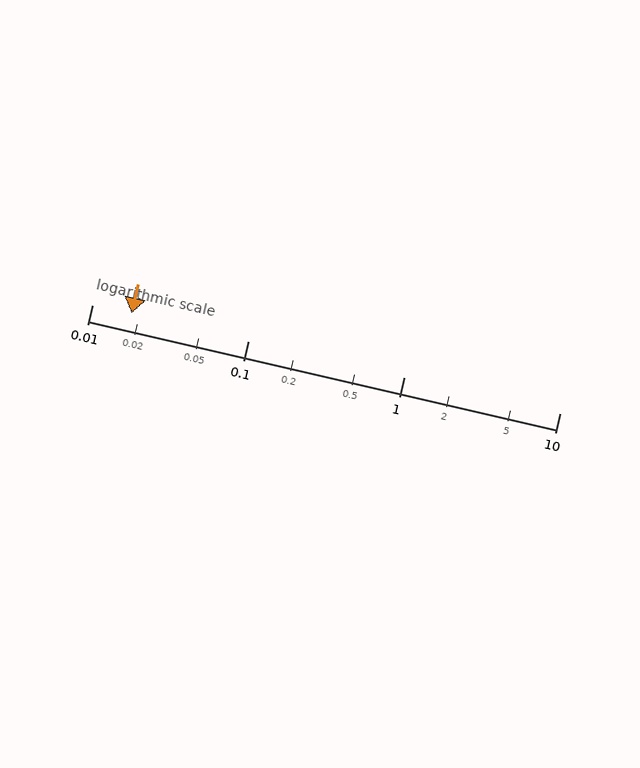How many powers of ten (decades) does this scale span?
The scale spans 3 decades, from 0.01 to 10.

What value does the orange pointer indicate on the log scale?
The pointer indicates approximately 0.018.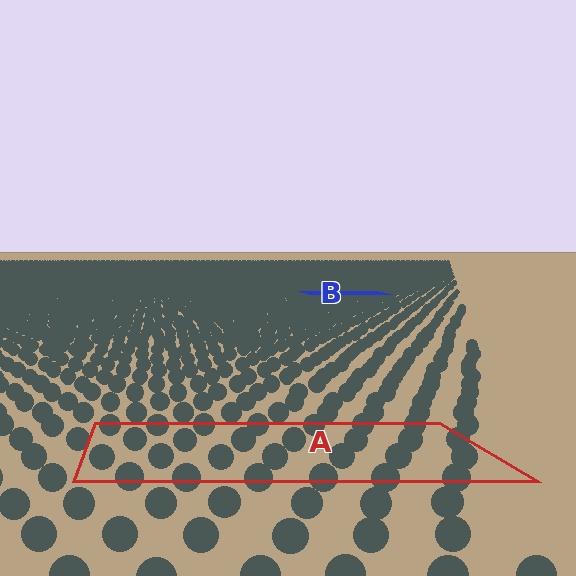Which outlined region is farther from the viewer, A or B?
Region B is farther from the viewer — the texture elements inside it appear smaller and more densely packed.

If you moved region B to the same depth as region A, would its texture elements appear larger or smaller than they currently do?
They would appear larger. At a closer depth, the same texture elements are projected at a bigger on-screen size.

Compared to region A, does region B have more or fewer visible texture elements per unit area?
Region B has more texture elements per unit area — they are packed more densely because it is farther away.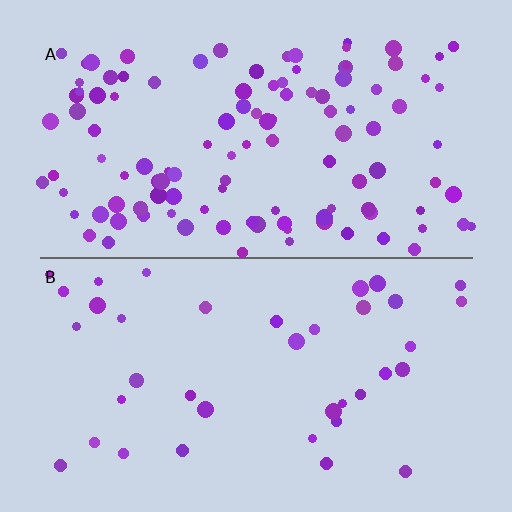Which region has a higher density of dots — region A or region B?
A (the top).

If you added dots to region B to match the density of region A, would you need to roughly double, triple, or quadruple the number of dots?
Approximately triple.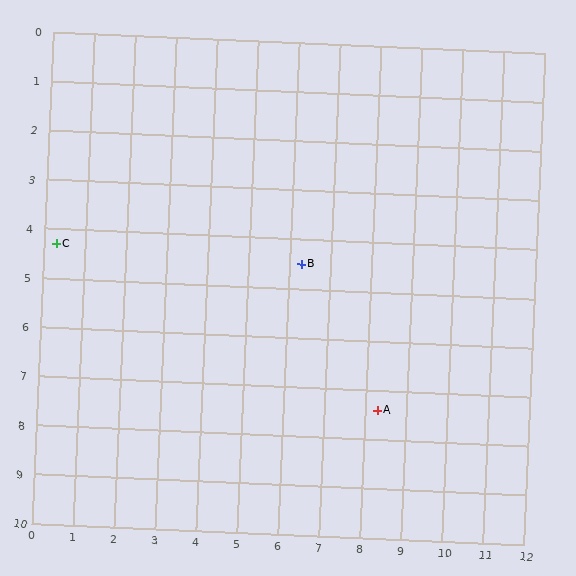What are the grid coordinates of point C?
Point C is at approximately (0.3, 4.3).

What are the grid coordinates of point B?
Point B is at approximately (6.3, 4.5).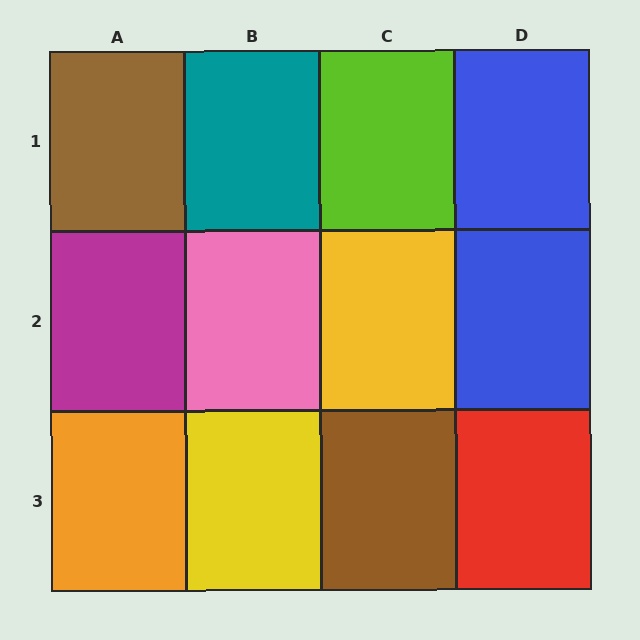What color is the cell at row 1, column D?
Blue.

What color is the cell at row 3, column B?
Yellow.